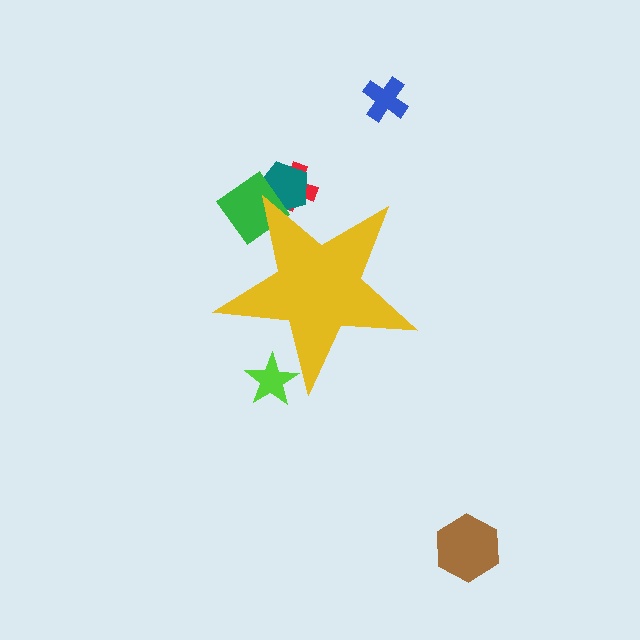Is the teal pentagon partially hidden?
Yes, the teal pentagon is partially hidden behind the yellow star.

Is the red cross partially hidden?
Yes, the red cross is partially hidden behind the yellow star.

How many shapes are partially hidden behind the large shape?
4 shapes are partially hidden.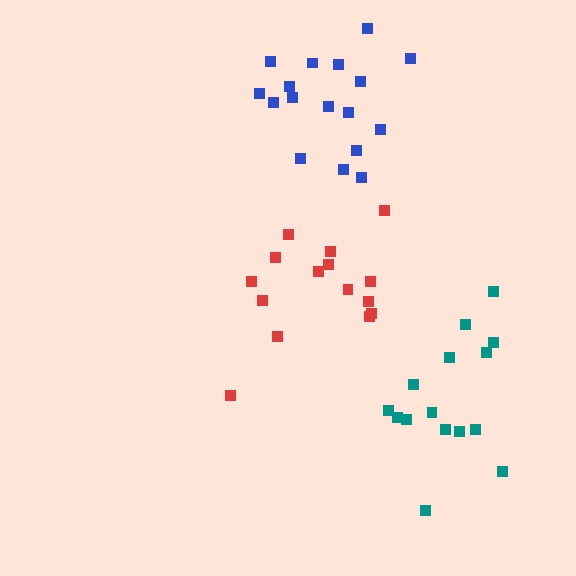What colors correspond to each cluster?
The clusters are colored: teal, red, blue.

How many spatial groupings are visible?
There are 3 spatial groupings.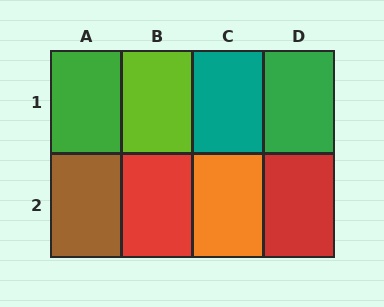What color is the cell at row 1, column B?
Lime.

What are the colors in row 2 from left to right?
Brown, red, orange, red.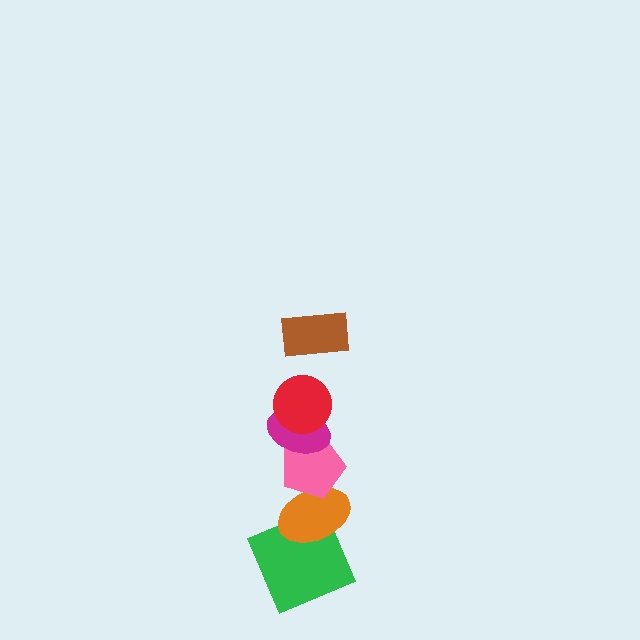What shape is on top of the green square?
The orange ellipse is on top of the green square.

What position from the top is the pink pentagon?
The pink pentagon is 4th from the top.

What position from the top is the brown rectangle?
The brown rectangle is 1st from the top.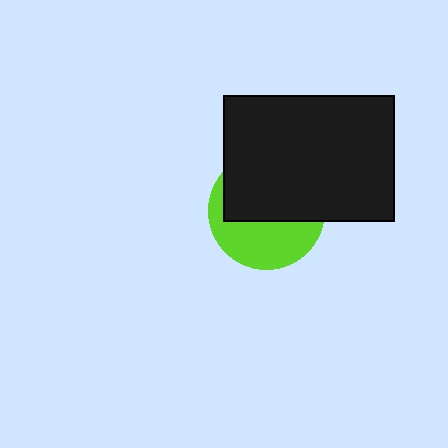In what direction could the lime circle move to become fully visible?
The lime circle could move down. That would shift it out from behind the black rectangle entirely.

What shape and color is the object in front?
The object in front is a black rectangle.